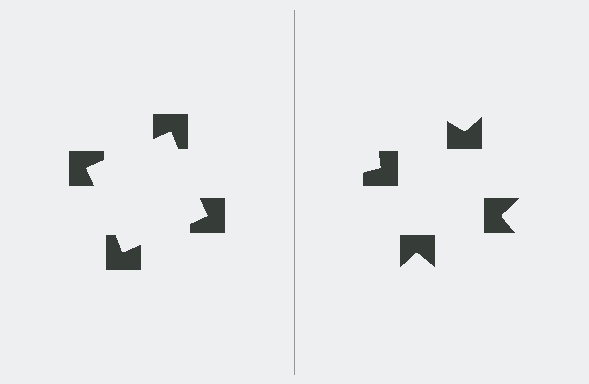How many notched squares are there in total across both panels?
8 — 4 on each side.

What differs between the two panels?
The notched squares are positioned identically on both sides; only the wedge orientations differ. On the left they align to a square; on the right they are misaligned.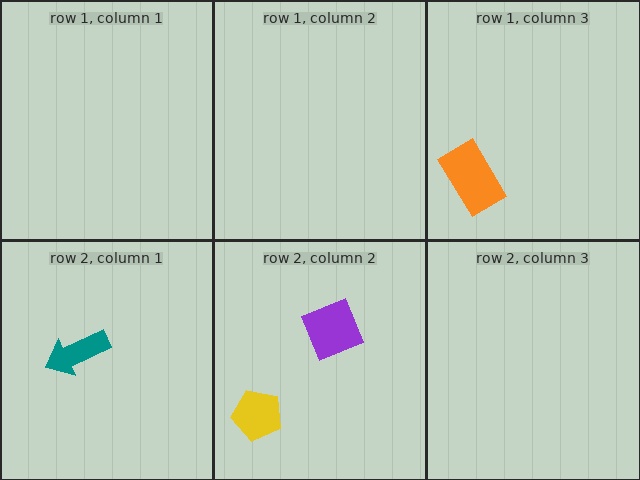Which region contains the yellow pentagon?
The row 2, column 2 region.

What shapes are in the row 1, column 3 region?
The orange rectangle.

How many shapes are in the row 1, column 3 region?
1.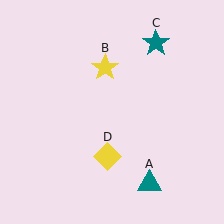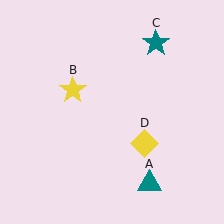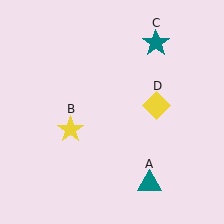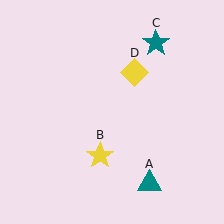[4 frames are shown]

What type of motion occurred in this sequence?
The yellow star (object B), yellow diamond (object D) rotated counterclockwise around the center of the scene.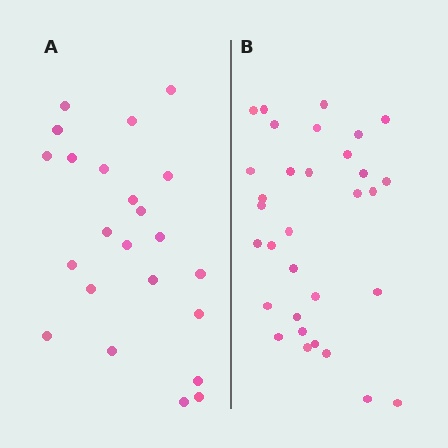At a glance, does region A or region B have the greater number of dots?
Region B (the right region) has more dots.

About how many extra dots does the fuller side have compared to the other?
Region B has roughly 8 or so more dots than region A.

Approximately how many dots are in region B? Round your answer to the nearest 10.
About 30 dots. (The exact count is 32, which rounds to 30.)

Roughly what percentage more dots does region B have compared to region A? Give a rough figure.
About 40% more.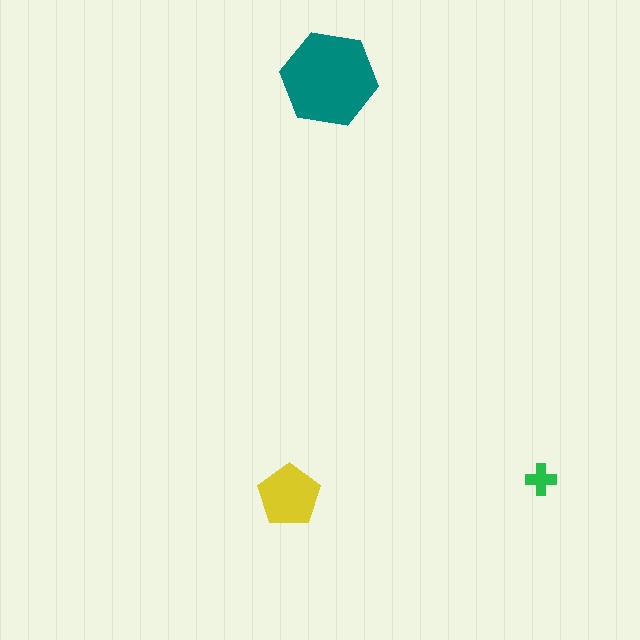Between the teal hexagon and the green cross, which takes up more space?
The teal hexagon.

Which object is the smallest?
The green cross.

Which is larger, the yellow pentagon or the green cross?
The yellow pentagon.